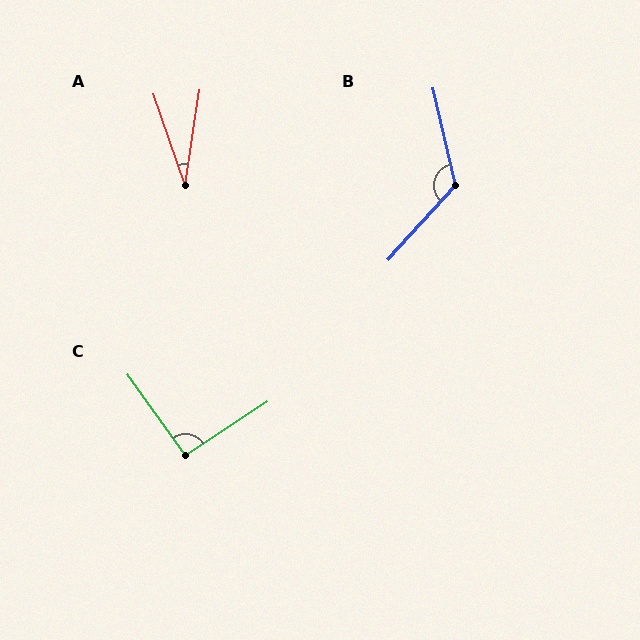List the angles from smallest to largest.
A (27°), C (92°), B (125°).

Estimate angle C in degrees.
Approximately 92 degrees.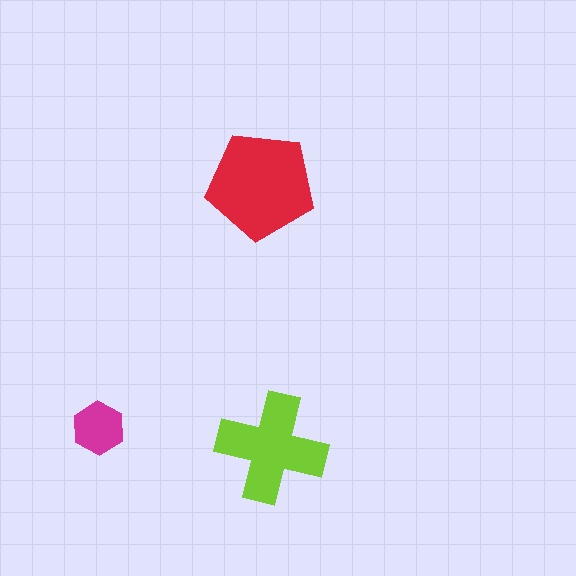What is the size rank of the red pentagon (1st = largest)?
1st.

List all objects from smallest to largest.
The magenta hexagon, the lime cross, the red pentagon.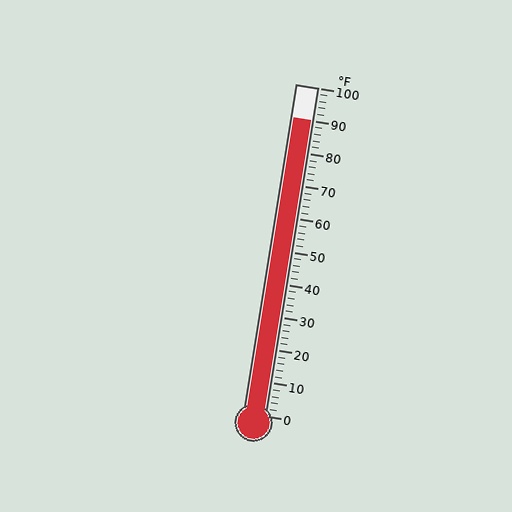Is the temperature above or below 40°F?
The temperature is above 40°F.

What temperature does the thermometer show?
The thermometer shows approximately 90°F.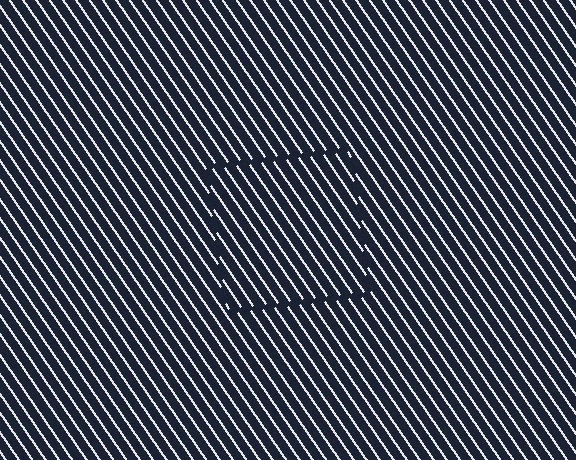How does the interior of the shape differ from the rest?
The interior of the shape contains the same grating, shifted by half a period — the contour is defined by the phase discontinuity where line-ends from the inner and outer gratings abut.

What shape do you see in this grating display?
An illusory square. The interior of the shape contains the same grating, shifted by half a period — the contour is defined by the phase discontinuity where line-ends from the inner and outer gratings abut.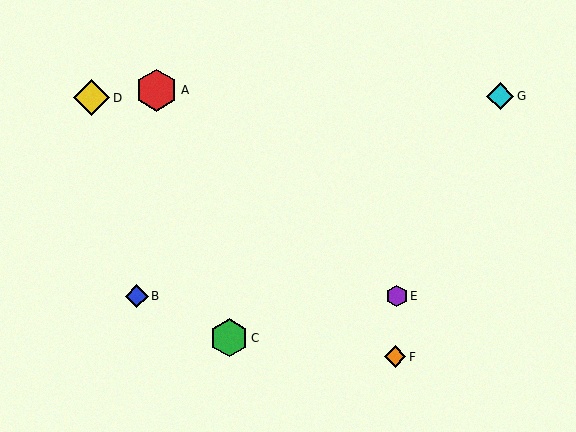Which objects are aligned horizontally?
Objects B, E are aligned horizontally.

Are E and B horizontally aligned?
Yes, both are at y≈296.